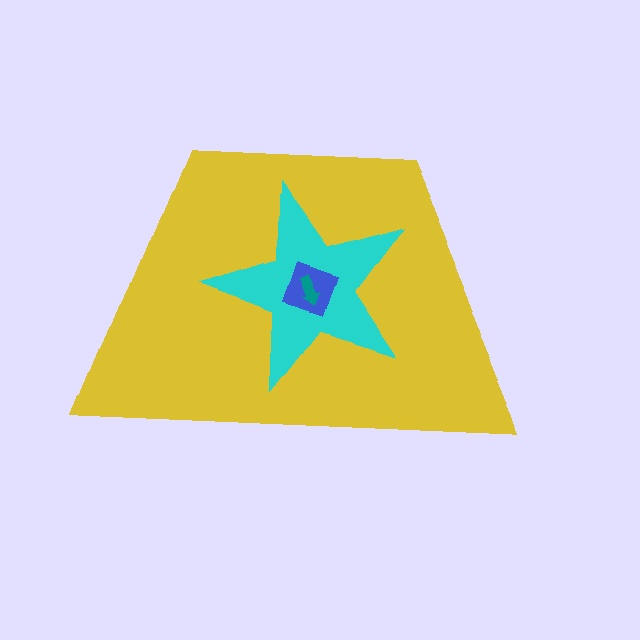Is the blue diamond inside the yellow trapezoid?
Yes.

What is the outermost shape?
The yellow trapezoid.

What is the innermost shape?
The teal arrow.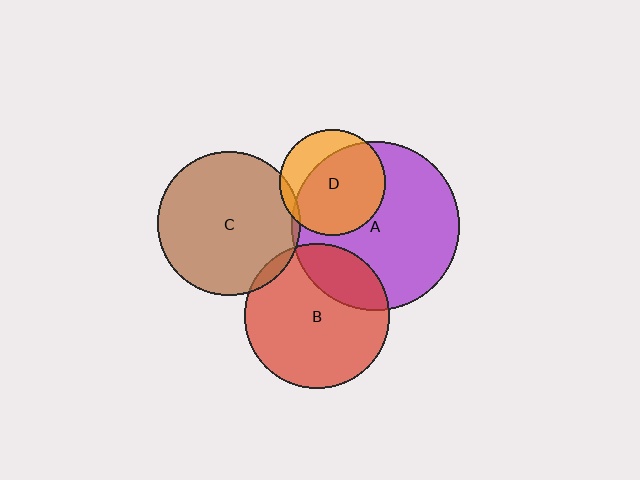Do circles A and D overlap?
Yes.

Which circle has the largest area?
Circle A (purple).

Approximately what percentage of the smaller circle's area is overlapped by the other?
Approximately 70%.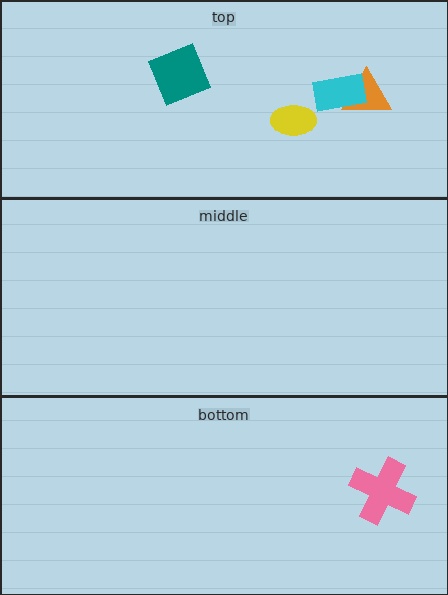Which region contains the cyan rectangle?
The top region.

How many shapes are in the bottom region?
1.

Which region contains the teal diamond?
The top region.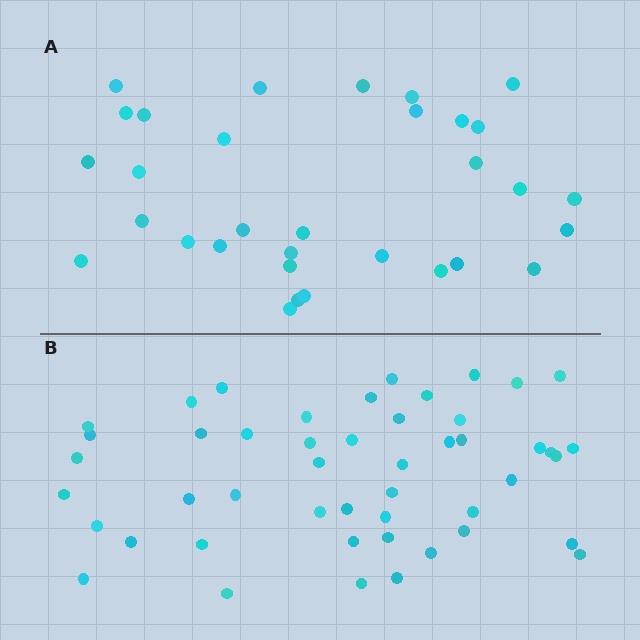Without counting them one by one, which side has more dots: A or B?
Region B (the bottom region) has more dots.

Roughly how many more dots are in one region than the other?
Region B has approximately 15 more dots than region A.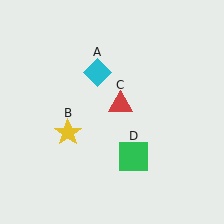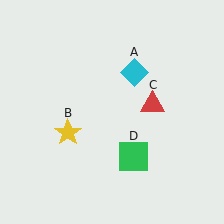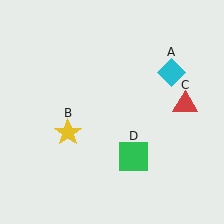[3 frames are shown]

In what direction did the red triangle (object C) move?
The red triangle (object C) moved right.